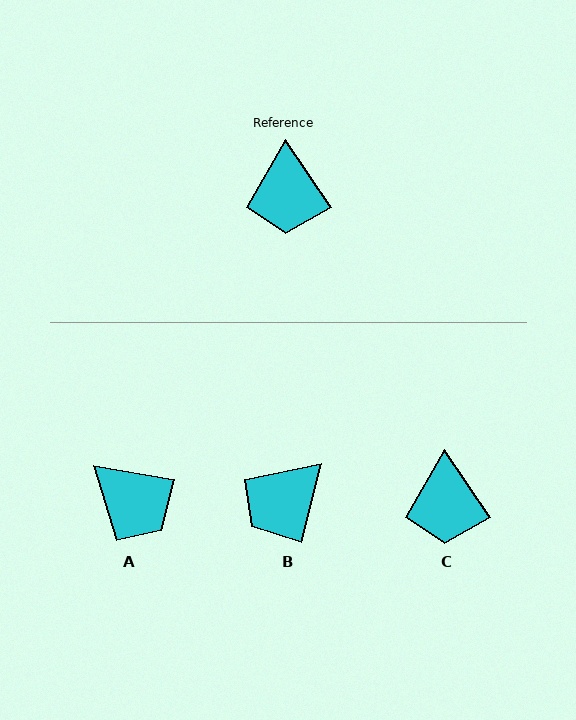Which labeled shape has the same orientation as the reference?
C.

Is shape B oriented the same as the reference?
No, it is off by about 48 degrees.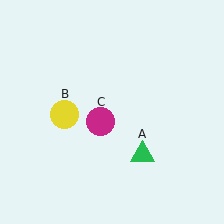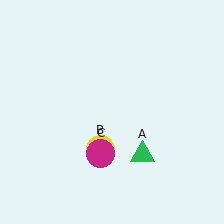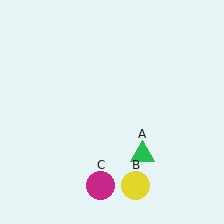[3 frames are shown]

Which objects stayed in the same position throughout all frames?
Green triangle (object A) remained stationary.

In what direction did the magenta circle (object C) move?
The magenta circle (object C) moved down.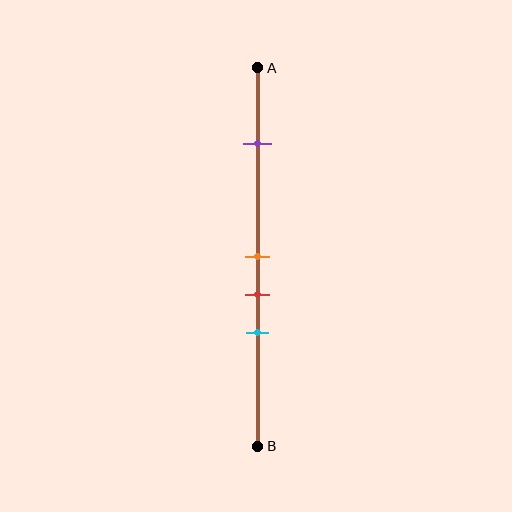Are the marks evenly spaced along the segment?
No, the marks are not evenly spaced.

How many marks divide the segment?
There are 4 marks dividing the segment.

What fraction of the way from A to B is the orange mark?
The orange mark is approximately 50% (0.5) of the way from A to B.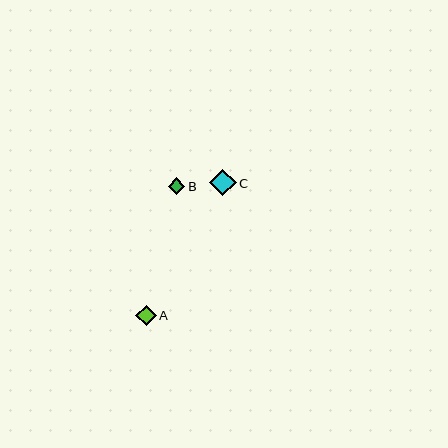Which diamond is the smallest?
Diamond B is the smallest with a size of approximately 17 pixels.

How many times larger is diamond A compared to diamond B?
Diamond A is approximately 1.2 times the size of diamond B.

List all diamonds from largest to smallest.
From largest to smallest: C, A, B.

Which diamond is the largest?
Diamond C is the largest with a size of approximately 27 pixels.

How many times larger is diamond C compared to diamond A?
Diamond C is approximately 1.3 times the size of diamond A.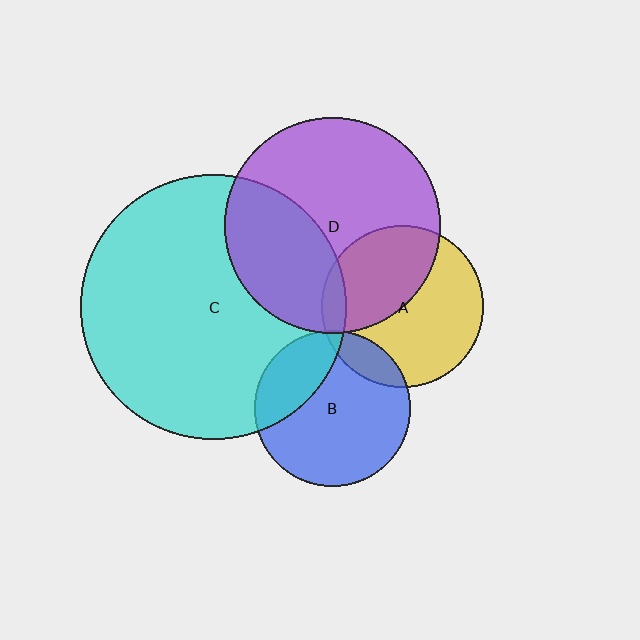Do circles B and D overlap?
Yes.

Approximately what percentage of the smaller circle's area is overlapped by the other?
Approximately 5%.